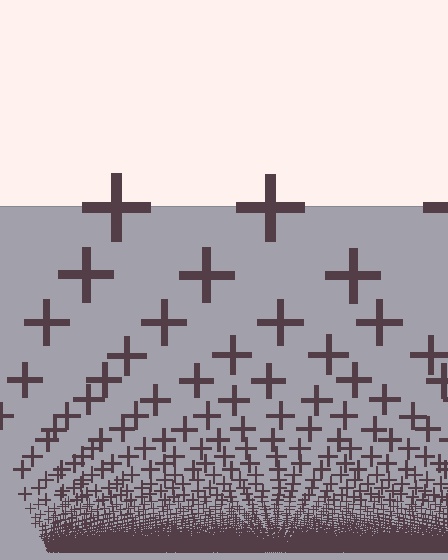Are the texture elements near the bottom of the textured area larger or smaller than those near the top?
Smaller. The gradient is inverted — elements near the bottom are smaller and denser.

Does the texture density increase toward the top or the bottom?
Density increases toward the bottom.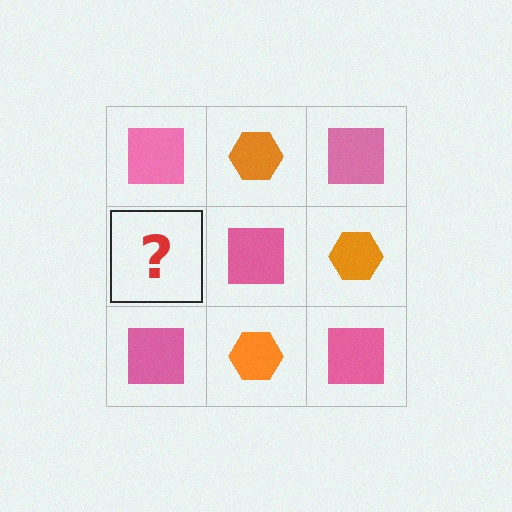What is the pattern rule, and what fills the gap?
The rule is that it alternates pink square and orange hexagon in a checkerboard pattern. The gap should be filled with an orange hexagon.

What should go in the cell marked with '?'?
The missing cell should contain an orange hexagon.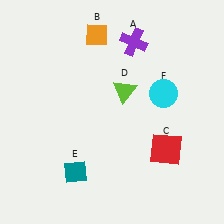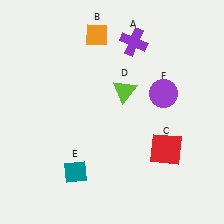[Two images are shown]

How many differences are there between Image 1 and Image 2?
There is 1 difference between the two images.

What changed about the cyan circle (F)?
In Image 1, F is cyan. In Image 2, it changed to purple.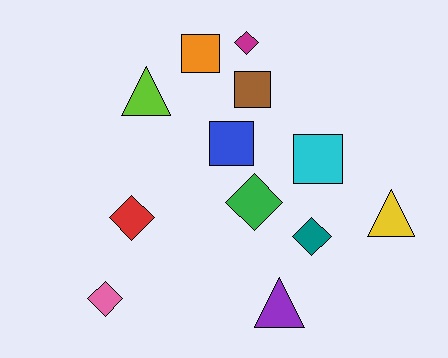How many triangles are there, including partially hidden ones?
There are 3 triangles.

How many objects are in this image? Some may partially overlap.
There are 12 objects.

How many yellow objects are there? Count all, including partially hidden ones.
There is 1 yellow object.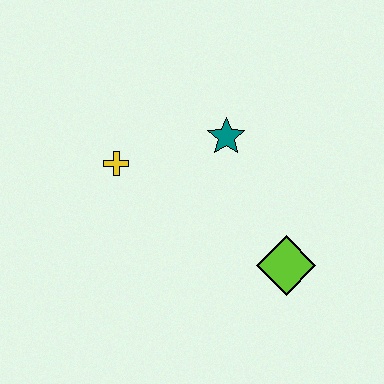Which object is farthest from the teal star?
The lime diamond is farthest from the teal star.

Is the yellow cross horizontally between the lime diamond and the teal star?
No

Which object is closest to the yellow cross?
The teal star is closest to the yellow cross.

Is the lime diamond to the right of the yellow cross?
Yes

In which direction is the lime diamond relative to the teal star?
The lime diamond is below the teal star.